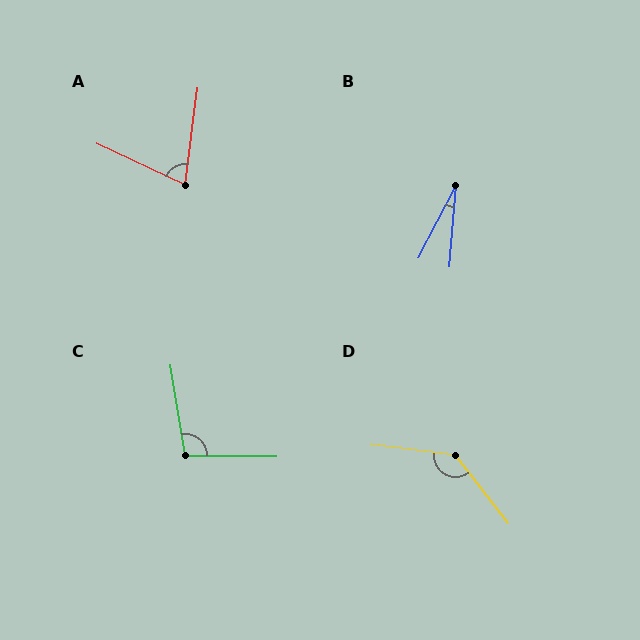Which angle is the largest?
D, at approximately 135 degrees.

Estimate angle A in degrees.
Approximately 72 degrees.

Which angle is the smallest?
B, at approximately 23 degrees.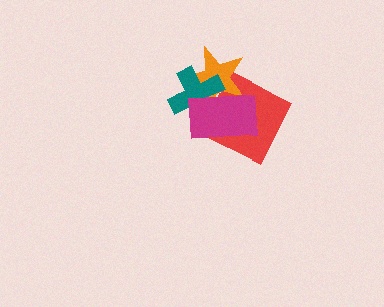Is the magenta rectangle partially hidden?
No, no other shape covers it.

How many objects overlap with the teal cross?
3 objects overlap with the teal cross.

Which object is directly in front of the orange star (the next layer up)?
The teal cross is directly in front of the orange star.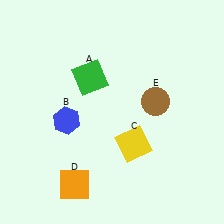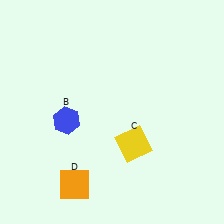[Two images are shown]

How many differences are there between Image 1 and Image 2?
There are 2 differences between the two images.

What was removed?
The green square (A), the brown circle (E) were removed in Image 2.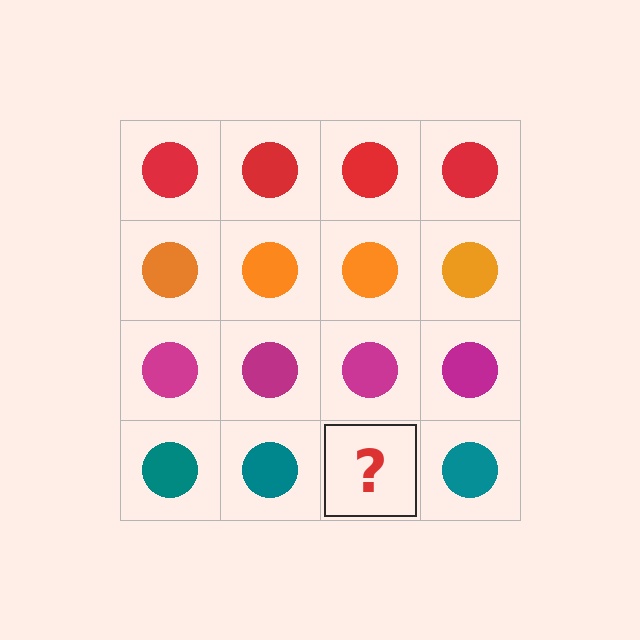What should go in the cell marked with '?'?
The missing cell should contain a teal circle.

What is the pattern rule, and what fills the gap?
The rule is that each row has a consistent color. The gap should be filled with a teal circle.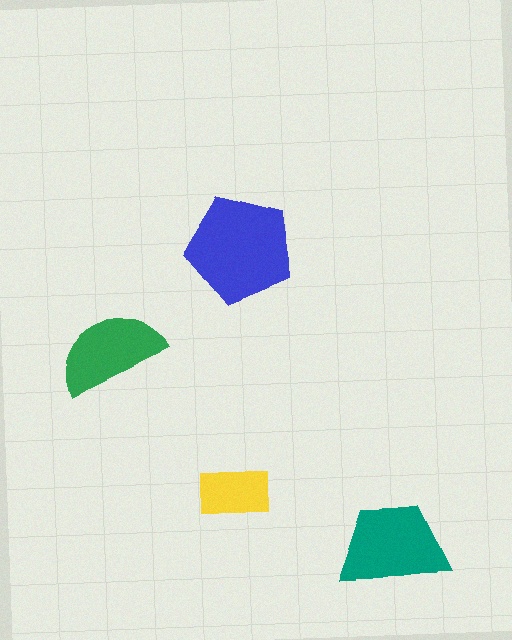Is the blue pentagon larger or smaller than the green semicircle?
Larger.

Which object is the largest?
The blue pentagon.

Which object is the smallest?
The yellow rectangle.